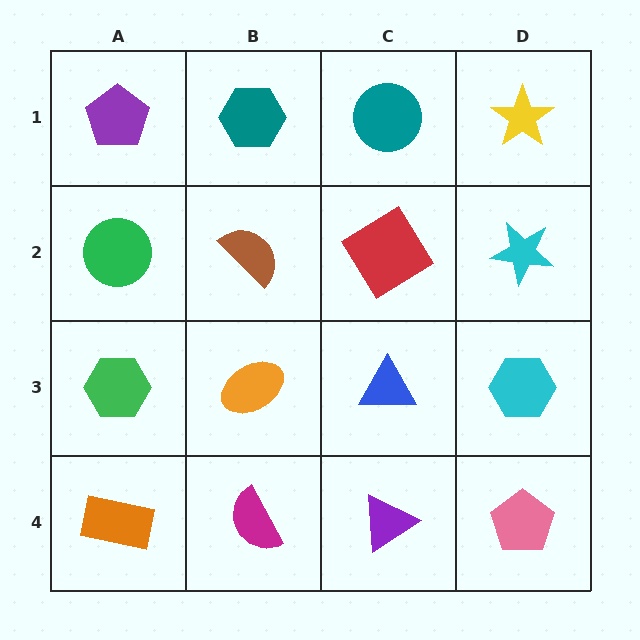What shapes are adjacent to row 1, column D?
A cyan star (row 2, column D), a teal circle (row 1, column C).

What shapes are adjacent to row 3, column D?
A cyan star (row 2, column D), a pink pentagon (row 4, column D), a blue triangle (row 3, column C).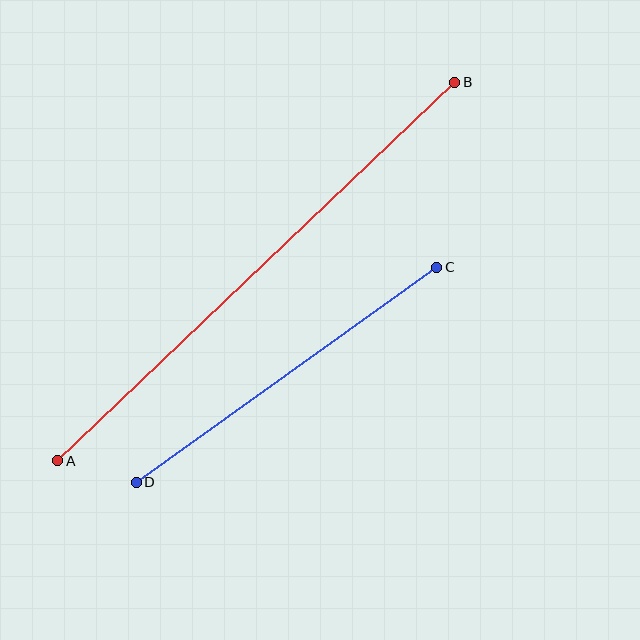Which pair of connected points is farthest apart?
Points A and B are farthest apart.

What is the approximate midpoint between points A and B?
The midpoint is at approximately (256, 271) pixels.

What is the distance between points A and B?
The distance is approximately 549 pixels.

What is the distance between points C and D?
The distance is approximately 370 pixels.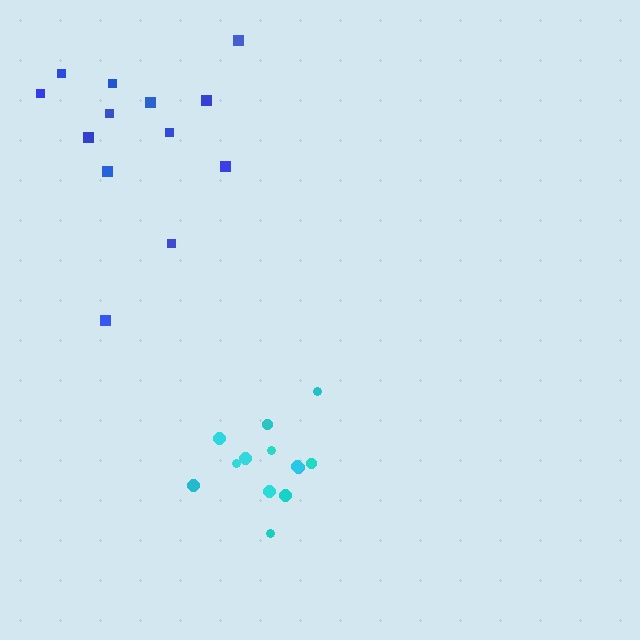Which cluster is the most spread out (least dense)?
Blue.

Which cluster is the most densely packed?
Cyan.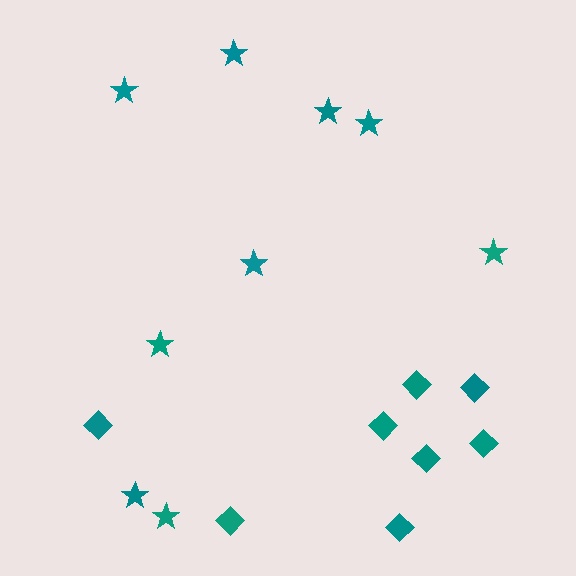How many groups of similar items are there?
There are 2 groups: one group of stars (9) and one group of diamonds (8).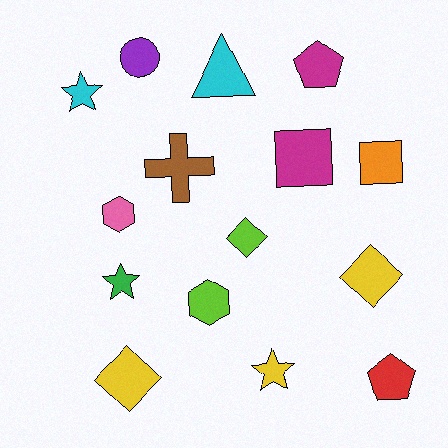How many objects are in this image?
There are 15 objects.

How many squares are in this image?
There are 2 squares.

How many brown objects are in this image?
There is 1 brown object.